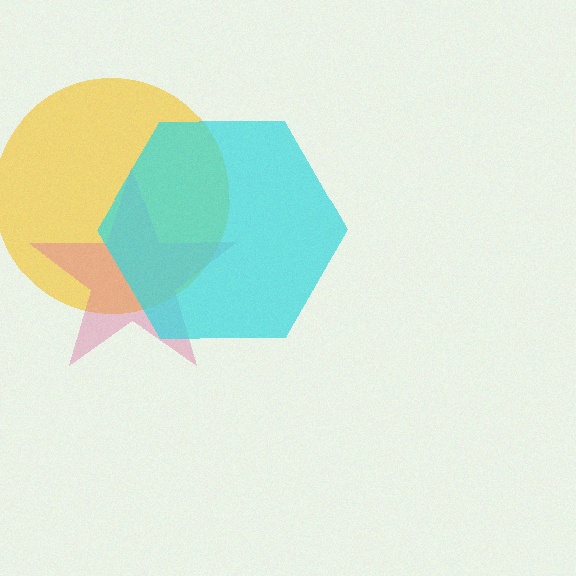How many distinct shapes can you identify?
There are 3 distinct shapes: a yellow circle, a pink star, a cyan hexagon.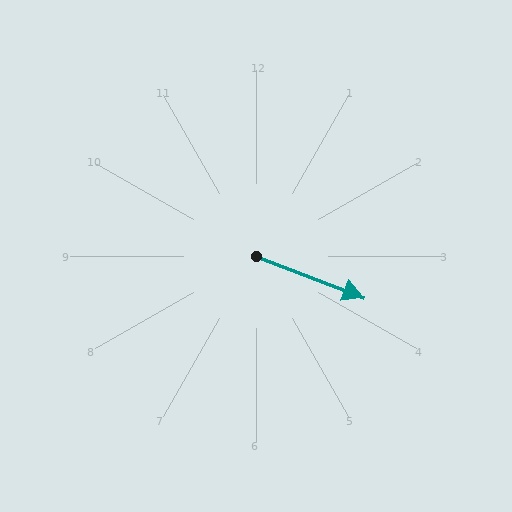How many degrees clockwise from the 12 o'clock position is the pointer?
Approximately 111 degrees.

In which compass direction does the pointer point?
East.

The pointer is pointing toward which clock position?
Roughly 4 o'clock.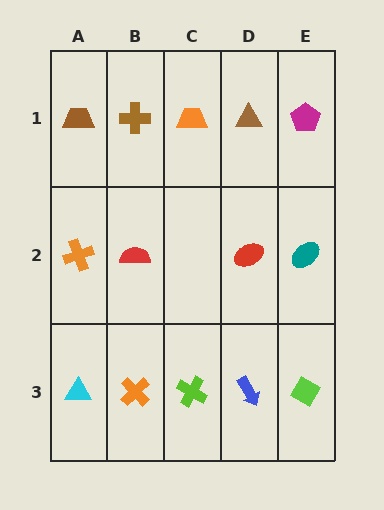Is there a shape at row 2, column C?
No, that cell is empty.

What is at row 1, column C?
An orange trapezoid.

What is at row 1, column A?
A brown trapezoid.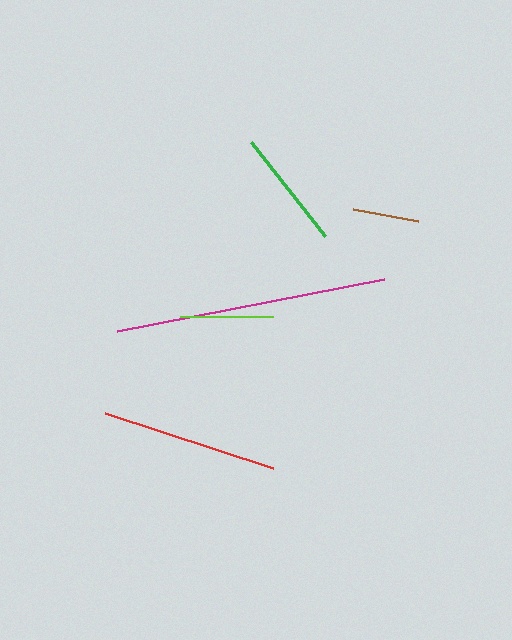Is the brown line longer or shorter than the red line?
The red line is longer than the brown line.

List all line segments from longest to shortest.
From longest to shortest: magenta, red, green, lime, brown.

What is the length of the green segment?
The green segment is approximately 120 pixels long.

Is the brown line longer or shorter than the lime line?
The lime line is longer than the brown line.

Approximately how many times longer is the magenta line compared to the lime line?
The magenta line is approximately 2.9 times the length of the lime line.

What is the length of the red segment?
The red segment is approximately 177 pixels long.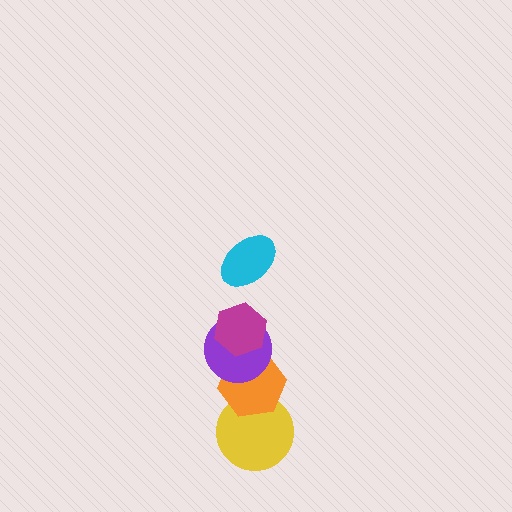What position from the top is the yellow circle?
The yellow circle is 5th from the top.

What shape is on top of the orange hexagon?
The purple circle is on top of the orange hexagon.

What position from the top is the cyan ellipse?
The cyan ellipse is 1st from the top.